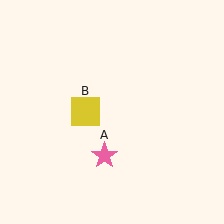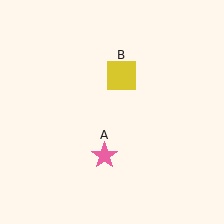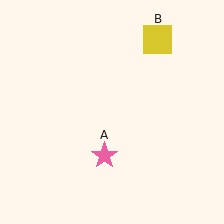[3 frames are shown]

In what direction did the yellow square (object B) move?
The yellow square (object B) moved up and to the right.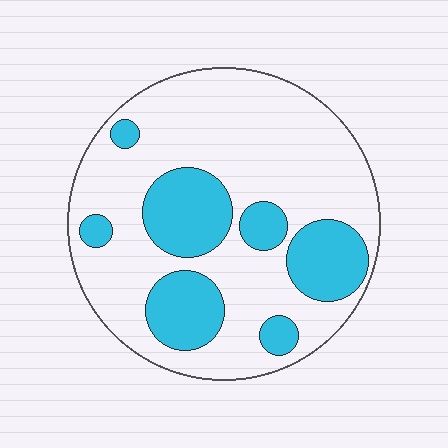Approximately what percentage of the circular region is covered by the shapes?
Approximately 30%.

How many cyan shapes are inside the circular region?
7.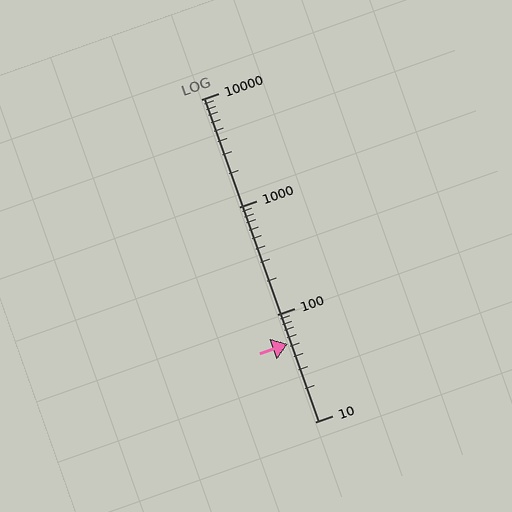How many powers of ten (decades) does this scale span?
The scale spans 3 decades, from 10 to 10000.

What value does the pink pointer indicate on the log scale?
The pointer indicates approximately 53.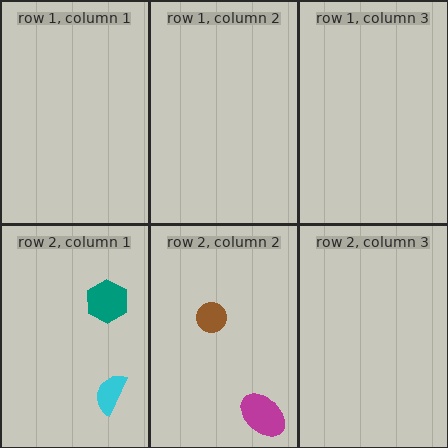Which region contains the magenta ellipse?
The row 2, column 2 region.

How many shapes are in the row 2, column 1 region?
2.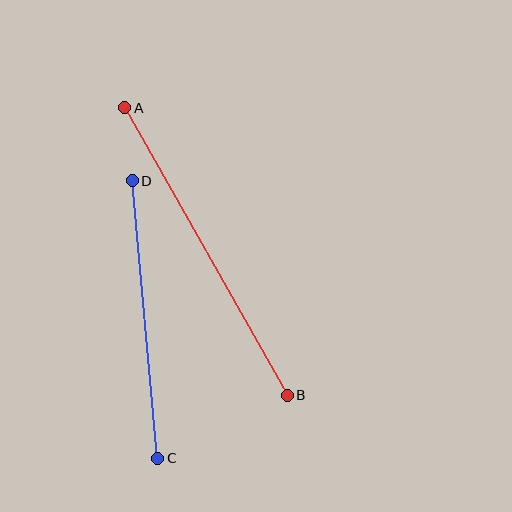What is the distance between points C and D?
The distance is approximately 279 pixels.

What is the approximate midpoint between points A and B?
The midpoint is at approximately (206, 252) pixels.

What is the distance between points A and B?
The distance is approximately 330 pixels.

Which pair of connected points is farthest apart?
Points A and B are farthest apart.